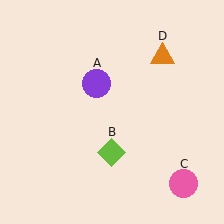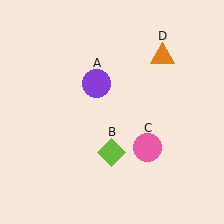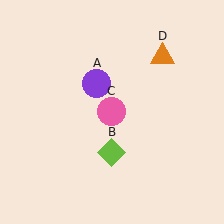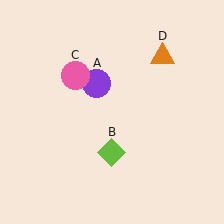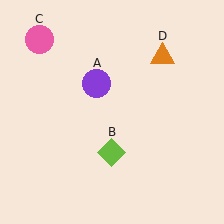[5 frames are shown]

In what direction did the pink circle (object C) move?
The pink circle (object C) moved up and to the left.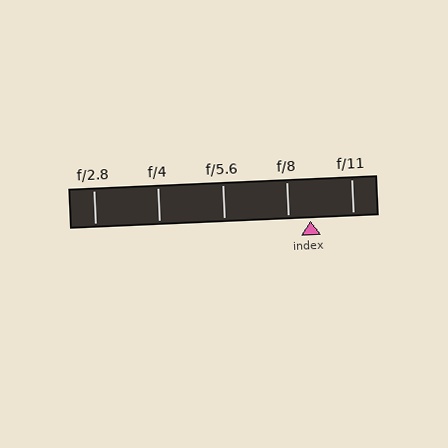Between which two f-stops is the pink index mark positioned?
The index mark is between f/8 and f/11.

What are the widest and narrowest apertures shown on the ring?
The widest aperture shown is f/2.8 and the narrowest is f/11.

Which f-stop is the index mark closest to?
The index mark is closest to f/8.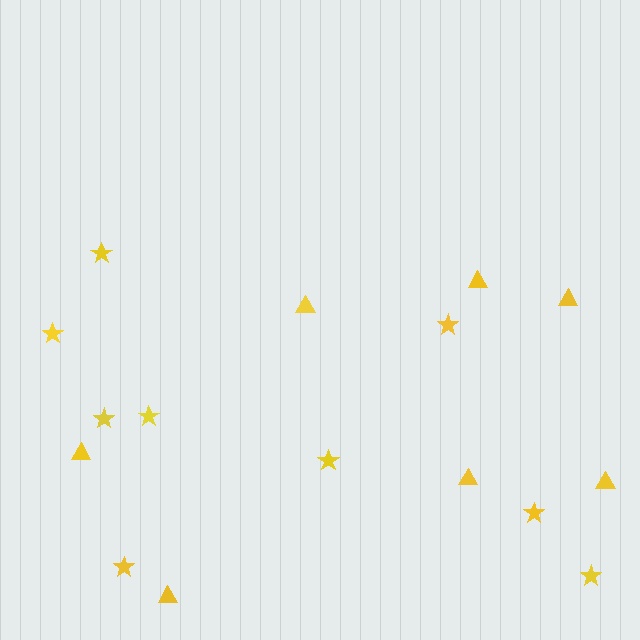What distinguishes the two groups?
There are 2 groups: one group of stars (9) and one group of triangles (7).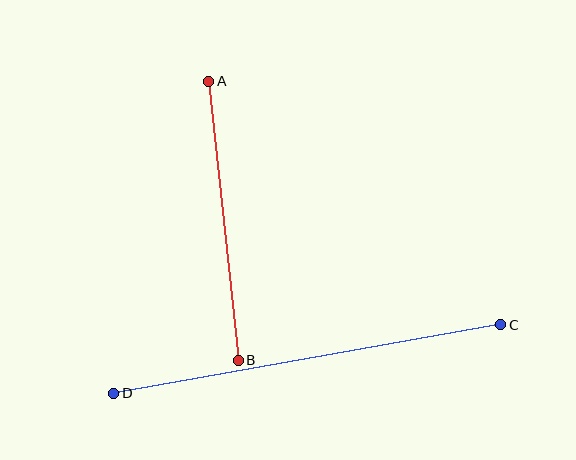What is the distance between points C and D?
The distance is approximately 393 pixels.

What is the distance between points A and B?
The distance is approximately 281 pixels.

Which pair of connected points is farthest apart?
Points C and D are farthest apart.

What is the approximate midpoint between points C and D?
The midpoint is at approximately (307, 359) pixels.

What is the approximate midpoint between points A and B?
The midpoint is at approximately (224, 221) pixels.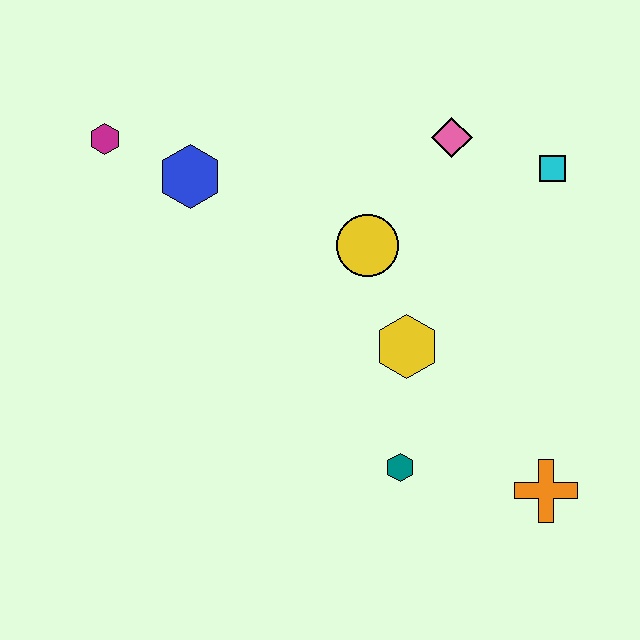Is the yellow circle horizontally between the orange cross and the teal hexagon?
No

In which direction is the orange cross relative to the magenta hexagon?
The orange cross is to the right of the magenta hexagon.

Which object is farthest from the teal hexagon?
The magenta hexagon is farthest from the teal hexagon.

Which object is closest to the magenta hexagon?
The blue hexagon is closest to the magenta hexagon.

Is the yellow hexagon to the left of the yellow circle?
No